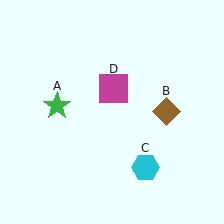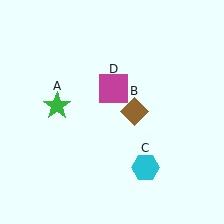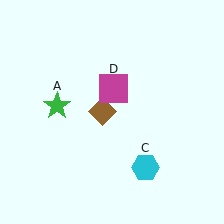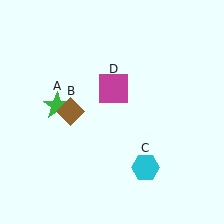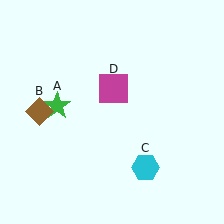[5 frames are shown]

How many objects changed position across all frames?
1 object changed position: brown diamond (object B).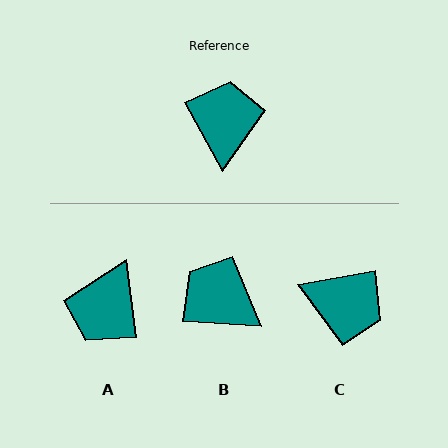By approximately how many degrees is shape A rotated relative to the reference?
Approximately 159 degrees counter-clockwise.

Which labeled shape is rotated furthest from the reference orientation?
A, about 159 degrees away.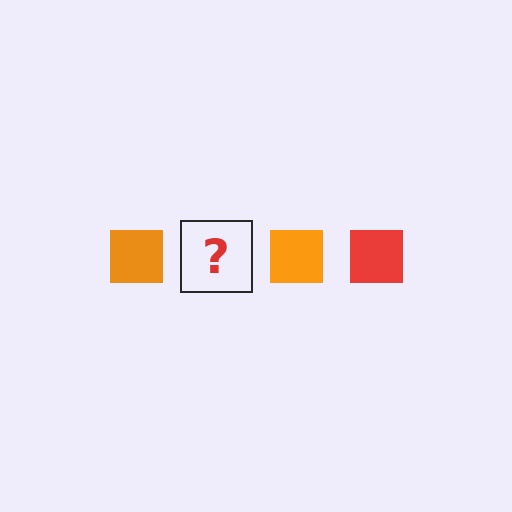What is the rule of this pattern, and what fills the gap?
The rule is that the pattern cycles through orange, red squares. The gap should be filled with a red square.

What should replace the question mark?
The question mark should be replaced with a red square.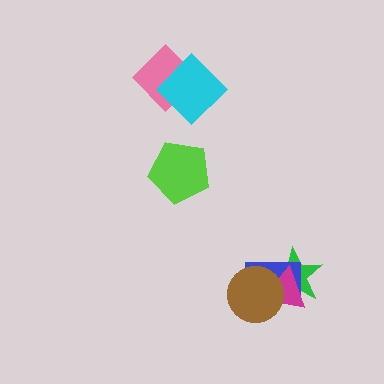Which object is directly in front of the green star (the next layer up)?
The blue rectangle is directly in front of the green star.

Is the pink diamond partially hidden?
Yes, it is partially covered by another shape.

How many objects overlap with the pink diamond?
1 object overlaps with the pink diamond.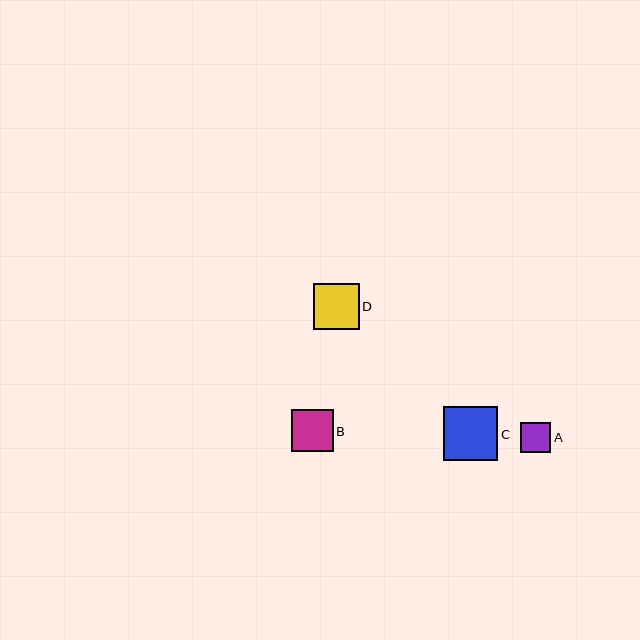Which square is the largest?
Square C is the largest with a size of approximately 54 pixels.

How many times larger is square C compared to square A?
Square C is approximately 1.8 times the size of square A.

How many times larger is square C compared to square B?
Square C is approximately 1.3 times the size of square B.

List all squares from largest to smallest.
From largest to smallest: C, D, B, A.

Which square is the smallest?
Square A is the smallest with a size of approximately 30 pixels.